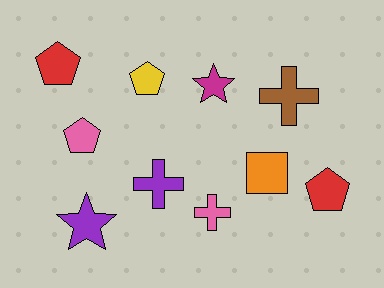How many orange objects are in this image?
There is 1 orange object.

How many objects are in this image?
There are 10 objects.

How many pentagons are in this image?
There are 4 pentagons.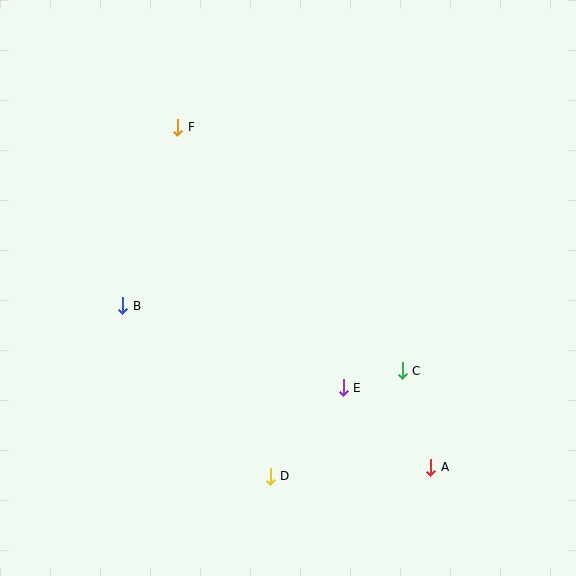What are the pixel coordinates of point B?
Point B is at (123, 306).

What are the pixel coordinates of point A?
Point A is at (431, 467).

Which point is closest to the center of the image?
Point E at (343, 388) is closest to the center.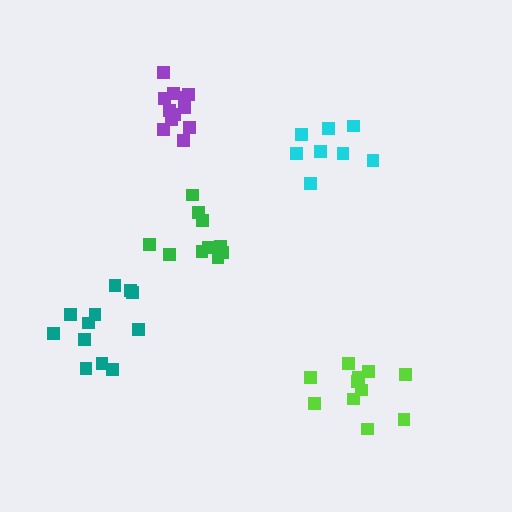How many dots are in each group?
Group 1: 11 dots, Group 2: 10 dots, Group 3: 8 dots, Group 4: 12 dots, Group 5: 12 dots (53 total).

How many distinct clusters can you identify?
There are 5 distinct clusters.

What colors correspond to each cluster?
The clusters are colored: lime, green, cyan, purple, teal.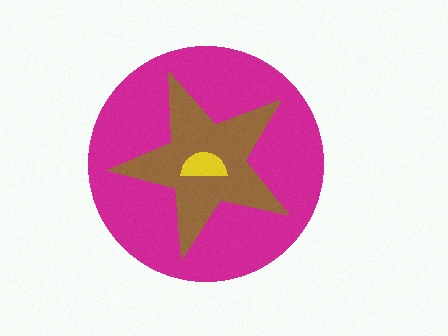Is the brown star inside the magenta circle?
Yes.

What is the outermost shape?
The magenta circle.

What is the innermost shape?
The yellow semicircle.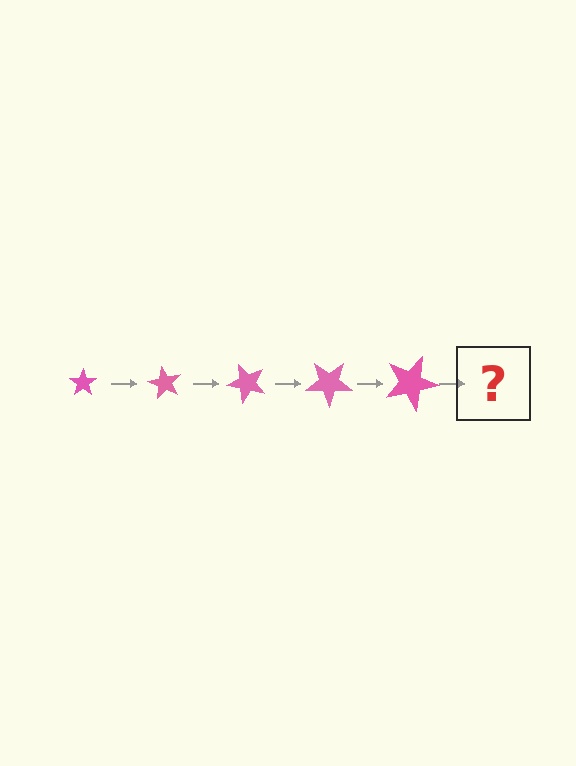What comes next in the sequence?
The next element should be a star, larger than the previous one and rotated 300 degrees from the start.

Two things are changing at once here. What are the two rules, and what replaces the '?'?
The two rules are that the star grows larger each step and it rotates 60 degrees each step. The '?' should be a star, larger than the previous one and rotated 300 degrees from the start.